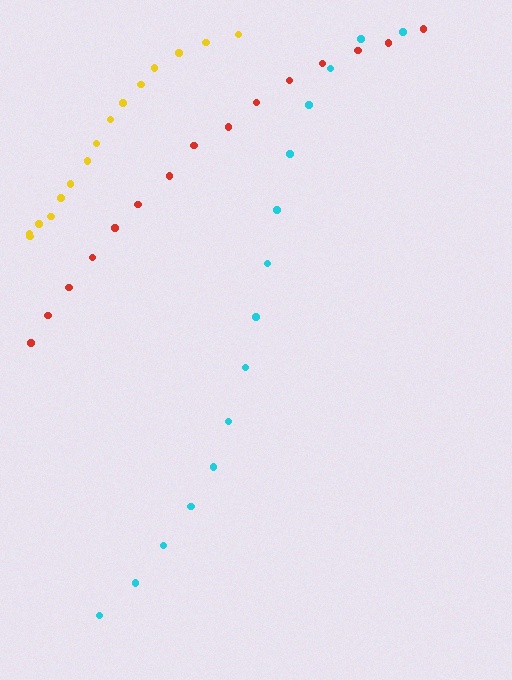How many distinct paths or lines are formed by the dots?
There are 3 distinct paths.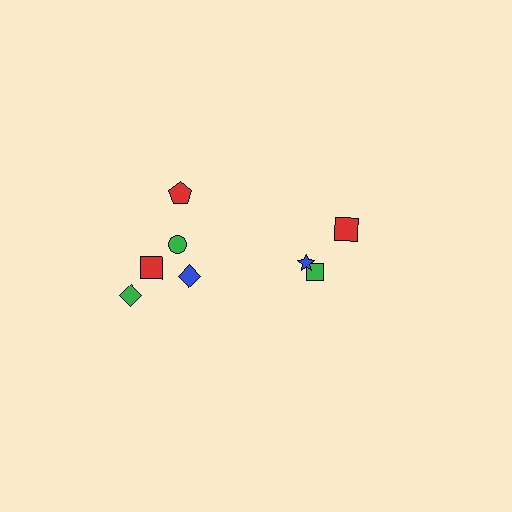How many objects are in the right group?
There are 3 objects.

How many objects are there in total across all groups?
There are 8 objects.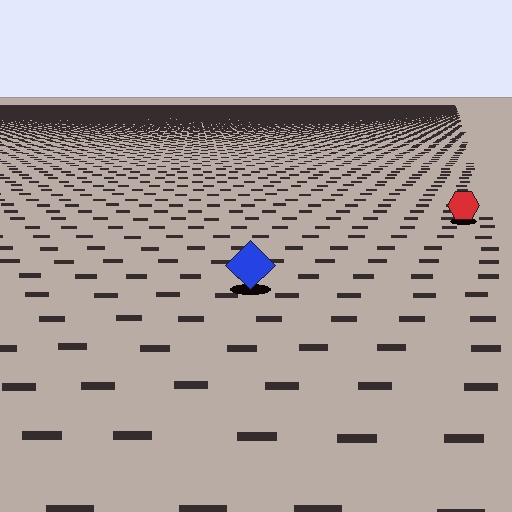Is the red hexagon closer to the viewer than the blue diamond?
No. The blue diamond is closer — you can tell from the texture gradient: the ground texture is coarser near it.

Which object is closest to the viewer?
The blue diamond is closest. The texture marks near it are larger and more spread out.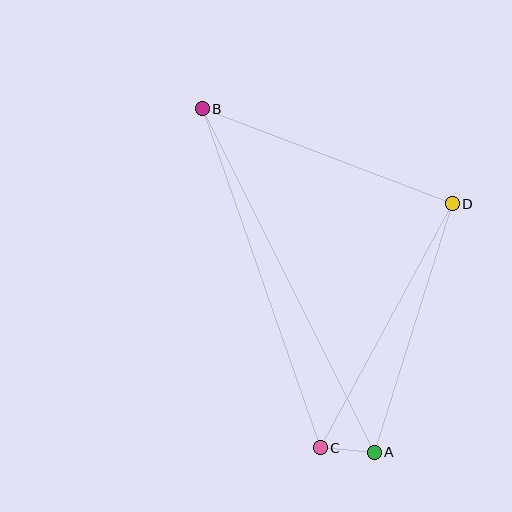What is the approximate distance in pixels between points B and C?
The distance between B and C is approximately 359 pixels.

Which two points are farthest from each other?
Points A and B are farthest from each other.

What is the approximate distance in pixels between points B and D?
The distance between B and D is approximately 267 pixels.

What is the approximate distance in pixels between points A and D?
The distance between A and D is approximately 260 pixels.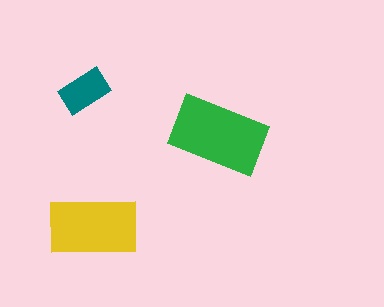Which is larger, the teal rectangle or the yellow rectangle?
The yellow one.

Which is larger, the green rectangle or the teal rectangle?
The green one.